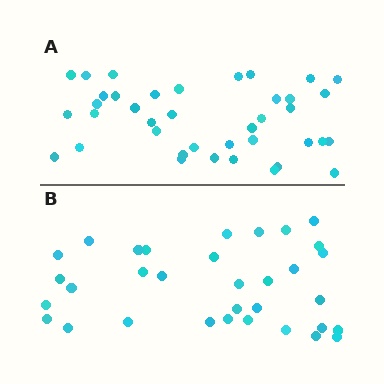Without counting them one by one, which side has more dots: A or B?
Region A (the top region) has more dots.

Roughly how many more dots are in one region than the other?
Region A has about 6 more dots than region B.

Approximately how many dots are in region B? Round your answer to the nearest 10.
About 30 dots. (The exact count is 33, which rounds to 30.)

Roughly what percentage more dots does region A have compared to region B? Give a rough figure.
About 20% more.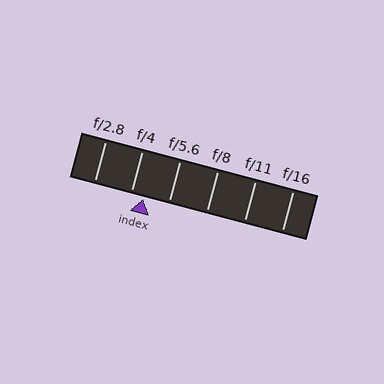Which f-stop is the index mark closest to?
The index mark is closest to f/4.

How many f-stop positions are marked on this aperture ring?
There are 6 f-stop positions marked.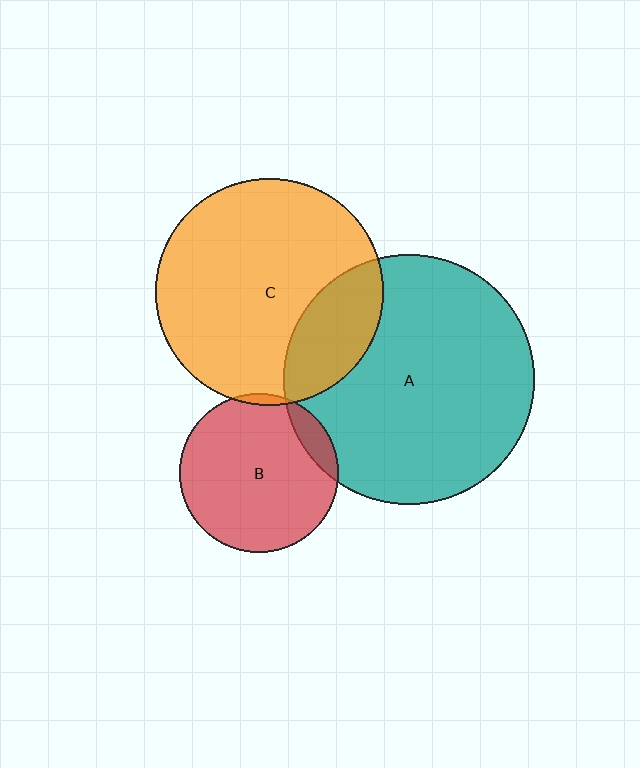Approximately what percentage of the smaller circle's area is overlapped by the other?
Approximately 20%.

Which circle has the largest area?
Circle A (teal).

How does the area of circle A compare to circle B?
Approximately 2.5 times.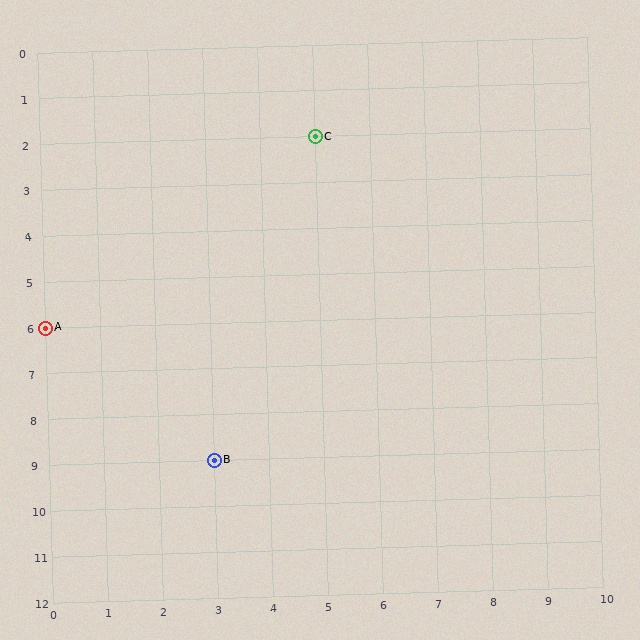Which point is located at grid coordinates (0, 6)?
Point A is at (0, 6).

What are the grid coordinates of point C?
Point C is at grid coordinates (5, 2).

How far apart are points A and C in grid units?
Points A and C are 5 columns and 4 rows apart (about 6.4 grid units diagonally).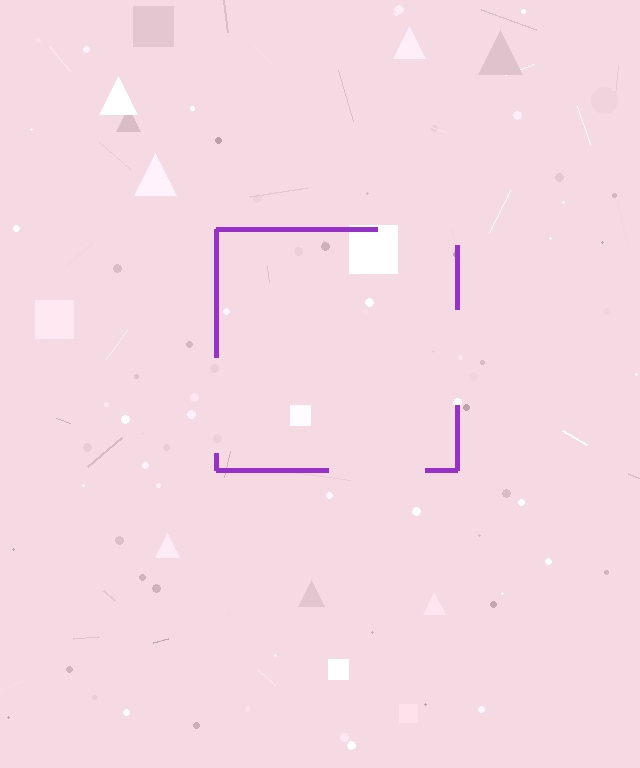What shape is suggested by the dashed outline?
The dashed outline suggests a square.